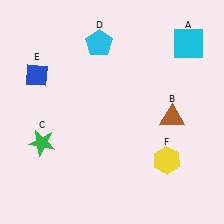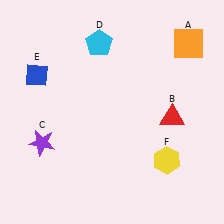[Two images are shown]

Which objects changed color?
A changed from cyan to orange. B changed from brown to red. C changed from green to purple.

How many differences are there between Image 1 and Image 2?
There are 3 differences between the two images.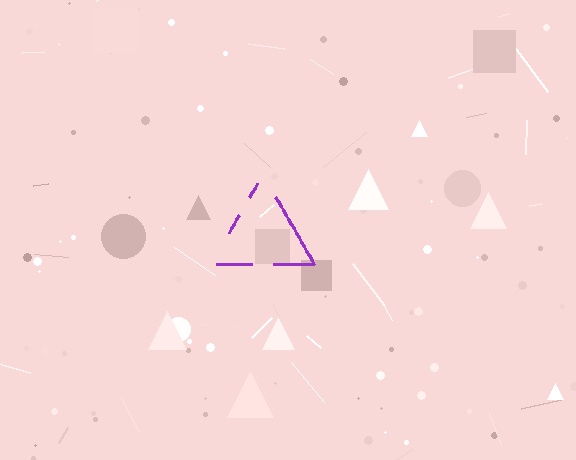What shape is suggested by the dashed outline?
The dashed outline suggests a triangle.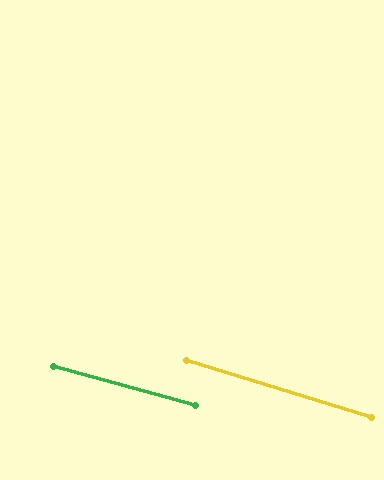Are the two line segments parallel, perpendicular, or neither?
Parallel — their directions differ by only 1.8°.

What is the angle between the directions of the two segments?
Approximately 2 degrees.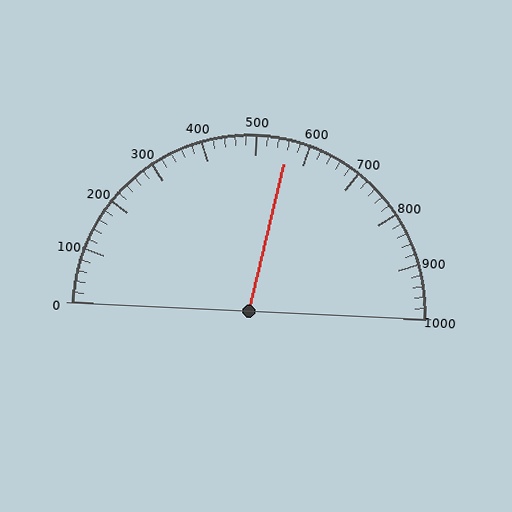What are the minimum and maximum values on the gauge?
The gauge ranges from 0 to 1000.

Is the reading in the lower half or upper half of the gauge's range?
The reading is in the upper half of the range (0 to 1000).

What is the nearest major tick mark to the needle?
The nearest major tick mark is 600.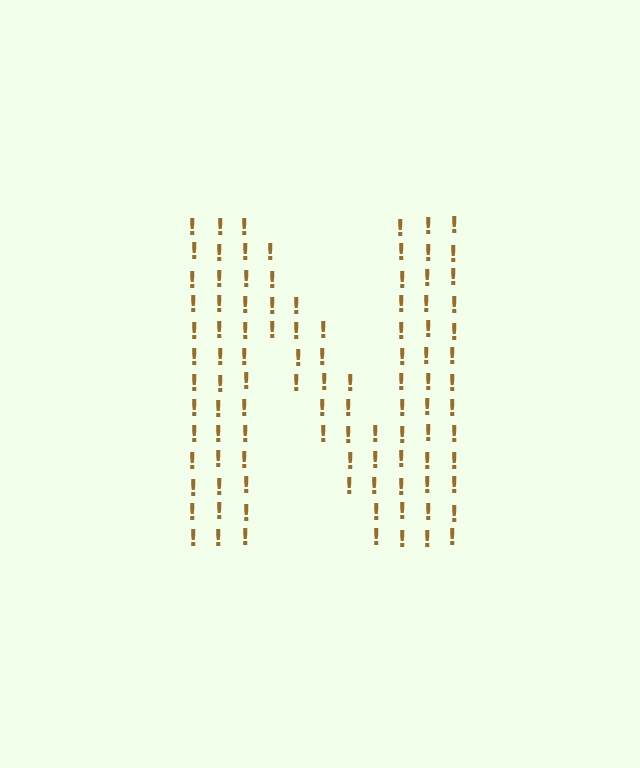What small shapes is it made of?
It is made of small exclamation marks.